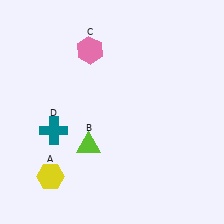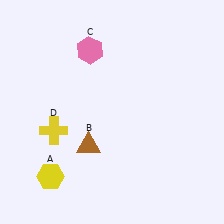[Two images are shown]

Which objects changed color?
B changed from lime to brown. D changed from teal to yellow.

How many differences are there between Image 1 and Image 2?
There are 2 differences between the two images.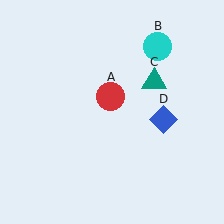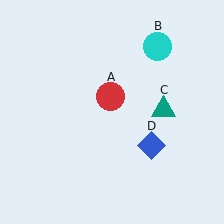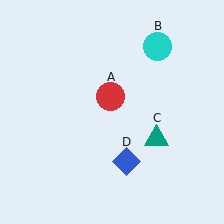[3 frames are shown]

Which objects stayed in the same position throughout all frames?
Red circle (object A) and cyan circle (object B) remained stationary.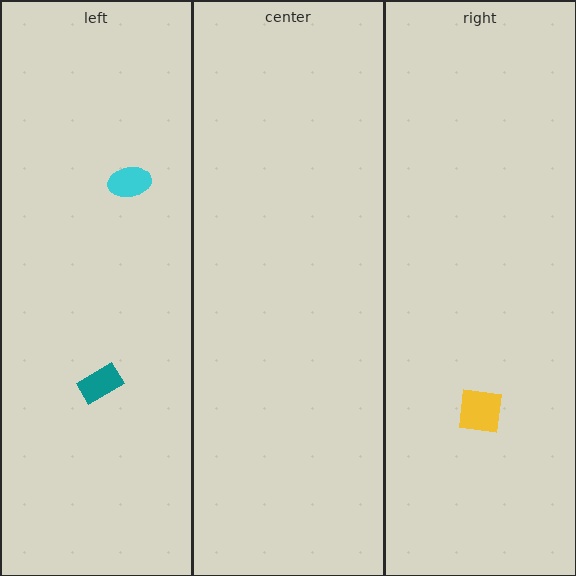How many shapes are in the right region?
1.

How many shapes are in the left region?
2.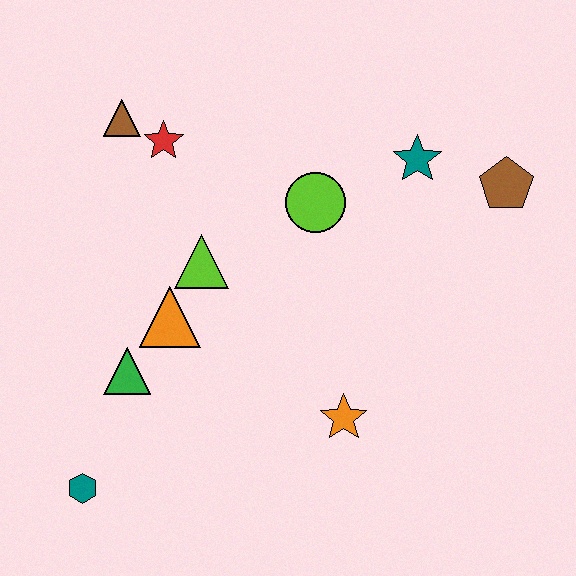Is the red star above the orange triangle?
Yes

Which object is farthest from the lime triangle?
The brown pentagon is farthest from the lime triangle.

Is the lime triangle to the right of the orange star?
No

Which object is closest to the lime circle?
The teal star is closest to the lime circle.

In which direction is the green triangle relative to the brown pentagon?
The green triangle is to the left of the brown pentagon.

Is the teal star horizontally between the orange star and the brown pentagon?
Yes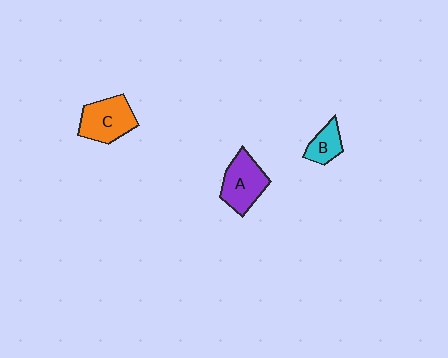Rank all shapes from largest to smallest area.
From largest to smallest: C (orange), A (purple), B (cyan).